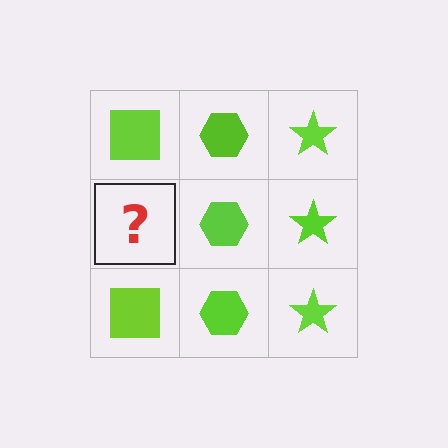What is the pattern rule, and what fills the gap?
The rule is that each column has a consistent shape. The gap should be filled with a lime square.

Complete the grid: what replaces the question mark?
The question mark should be replaced with a lime square.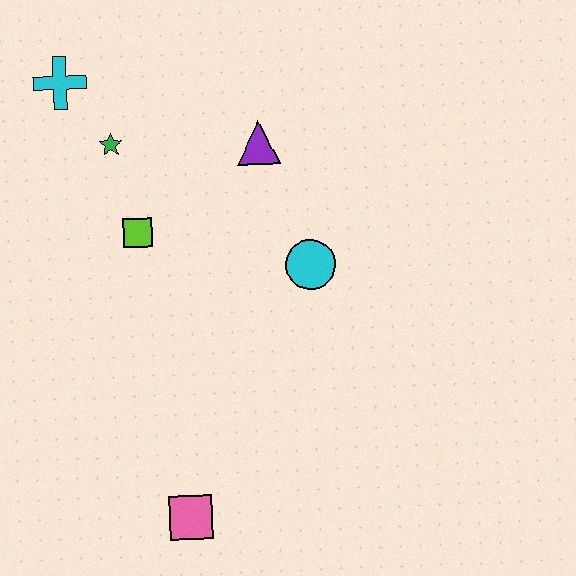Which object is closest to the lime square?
The green star is closest to the lime square.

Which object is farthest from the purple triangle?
The pink square is farthest from the purple triangle.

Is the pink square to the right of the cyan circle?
No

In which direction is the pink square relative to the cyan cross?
The pink square is below the cyan cross.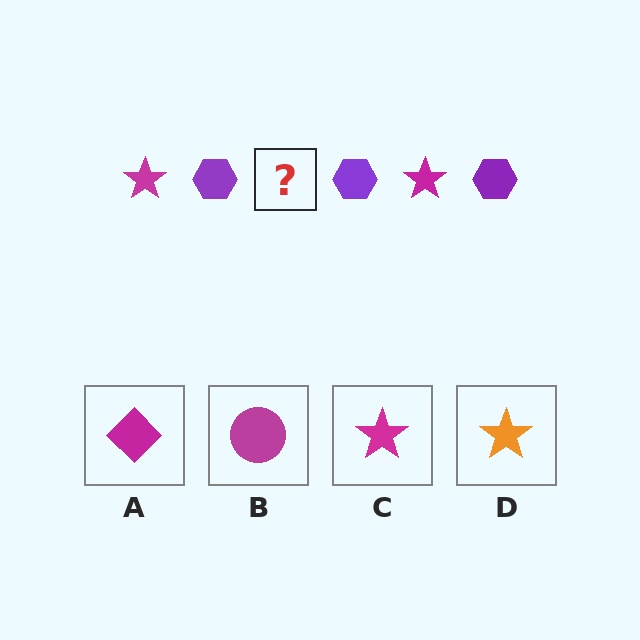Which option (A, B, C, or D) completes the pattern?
C.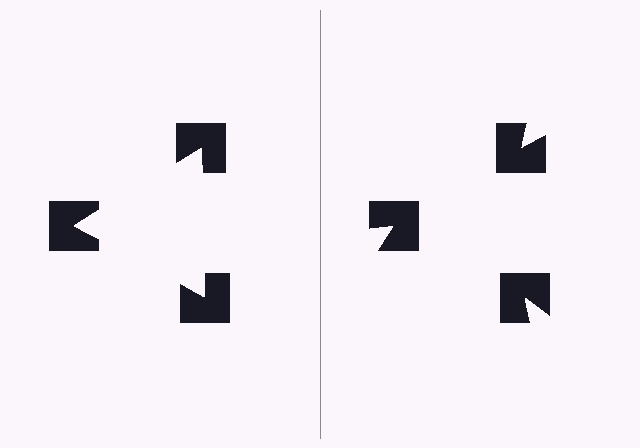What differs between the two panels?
The notched squares are positioned identically on both sides; only the wedge orientations differ. On the left they align to a triangle; on the right they are misaligned.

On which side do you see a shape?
An illusory triangle appears on the left side. On the right side the wedge cuts are rotated, so no coherent shape forms.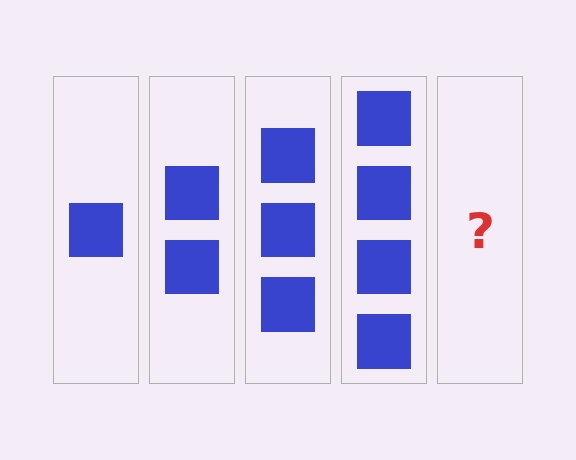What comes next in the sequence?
The next element should be 5 squares.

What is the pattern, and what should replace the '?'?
The pattern is that each step adds one more square. The '?' should be 5 squares.